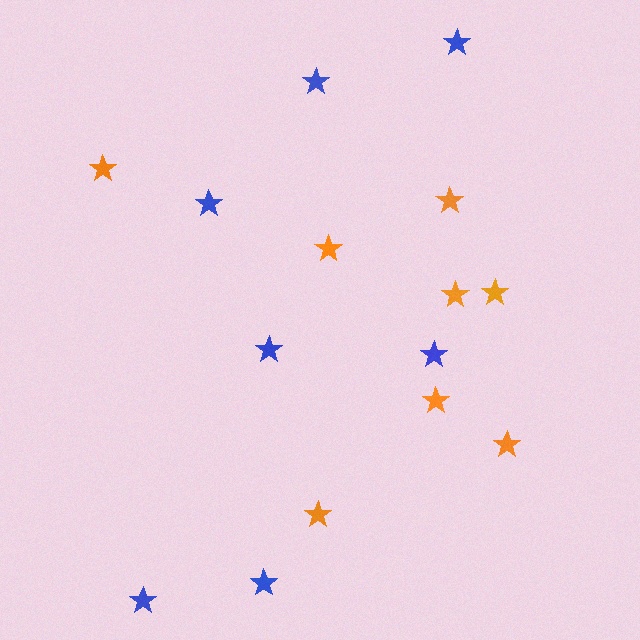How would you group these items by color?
There are 2 groups: one group of orange stars (8) and one group of blue stars (7).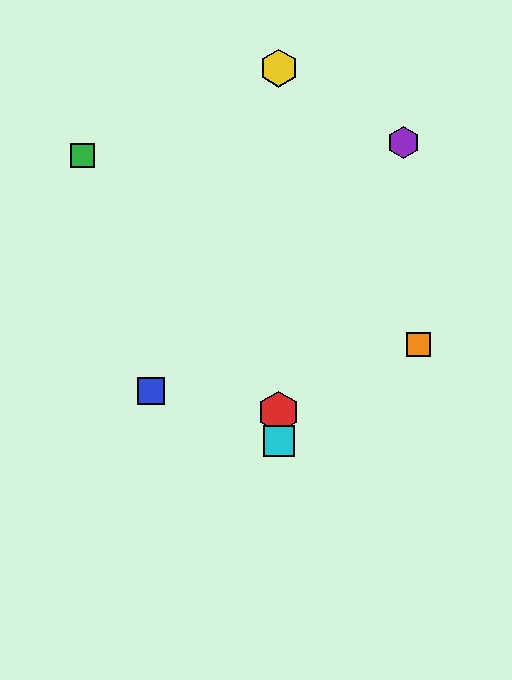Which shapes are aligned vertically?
The red hexagon, the yellow hexagon, the cyan square are aligned vertically.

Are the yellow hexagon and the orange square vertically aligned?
No, the yellow hexagon is at x≈279 and the orange square is at x≈419.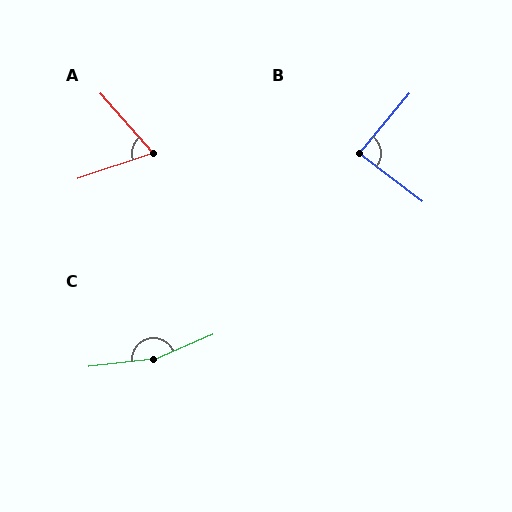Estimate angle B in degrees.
Approximately 87 degrees.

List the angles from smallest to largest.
A (68°), B (87°), C (163°).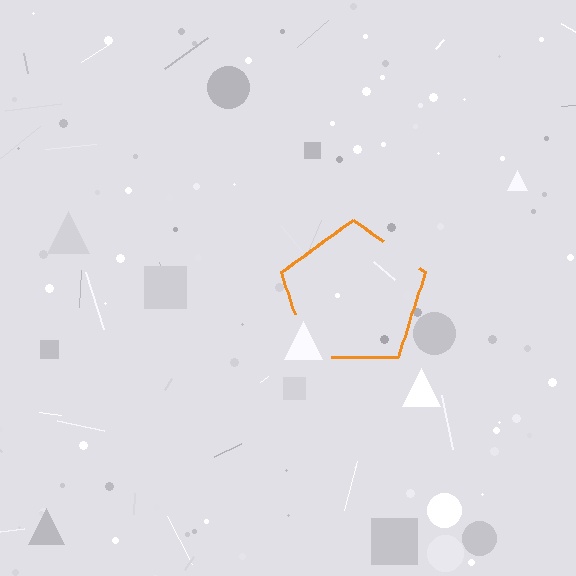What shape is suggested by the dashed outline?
The dashed outline suggests a pentagon.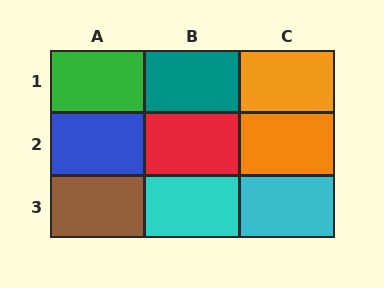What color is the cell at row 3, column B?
Cyan.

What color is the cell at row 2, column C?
Orange.